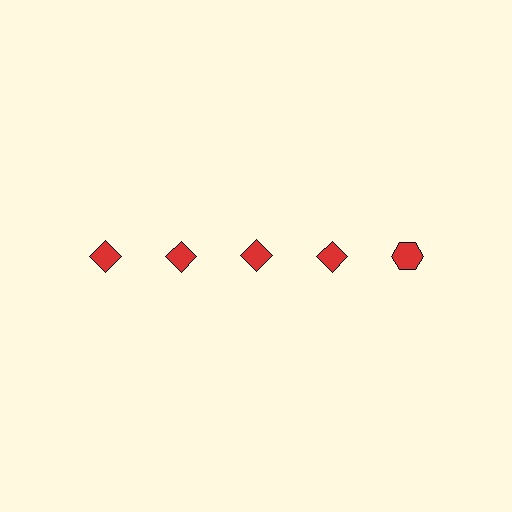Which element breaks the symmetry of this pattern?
The red hexagon in the top row, rightmost column breaks the symmetry. All other shapes are red diamonds.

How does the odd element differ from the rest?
It has a different shape: hexagon instead of diamond.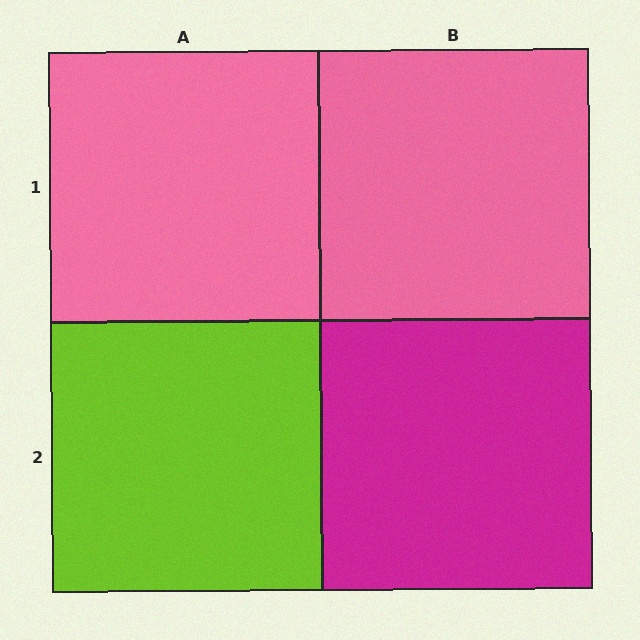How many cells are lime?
1 cell is lime.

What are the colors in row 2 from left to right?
Lime, magenta.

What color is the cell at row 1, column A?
Pink.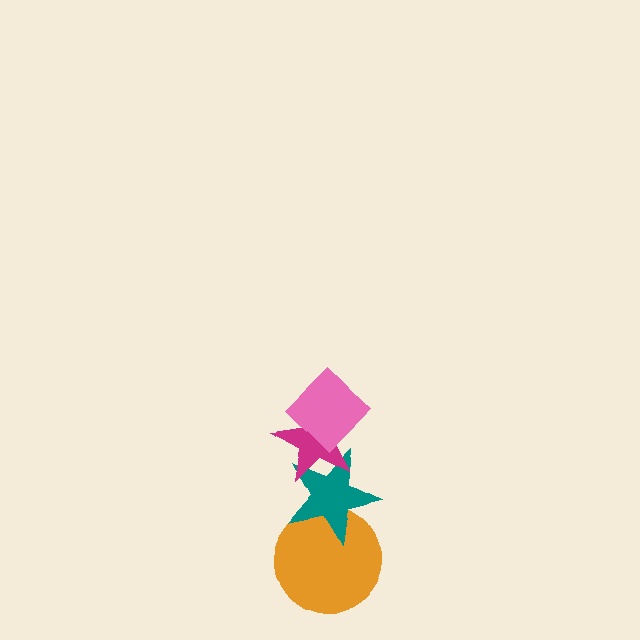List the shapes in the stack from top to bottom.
From top to bottom: the pink diamond, the magenta star, the teal star, the orange circle.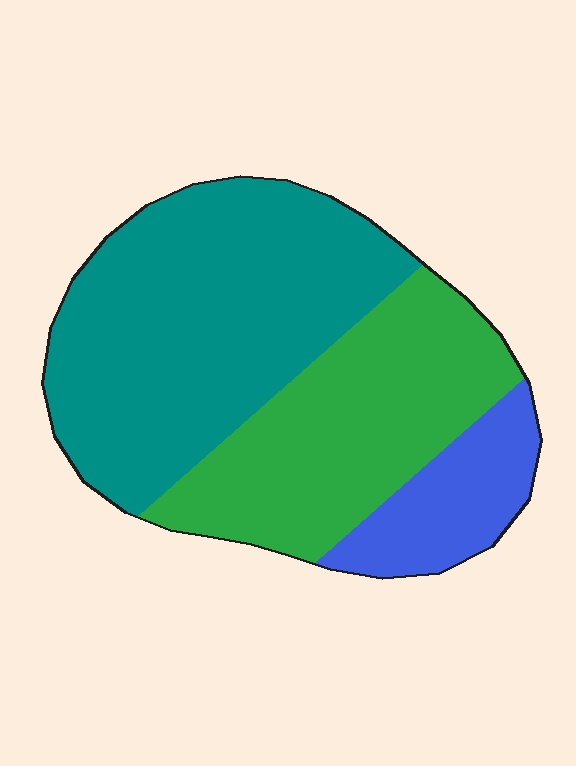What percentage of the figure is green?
Green takes up between a quarter and a half of the figure.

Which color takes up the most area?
Teal, at roughly 50%.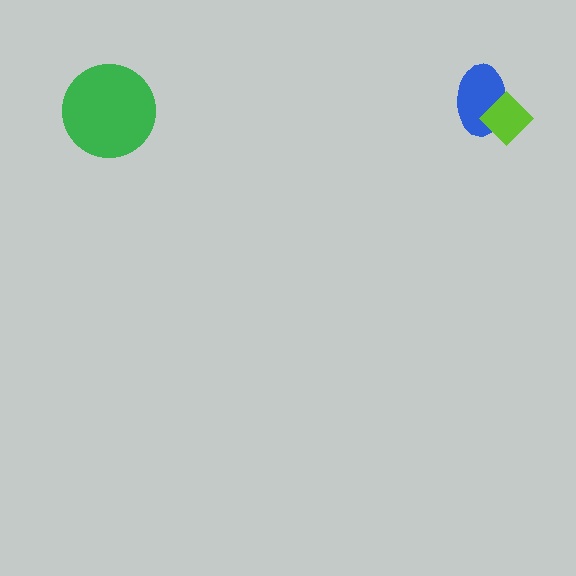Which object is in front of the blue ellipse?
The lime diamond is in front of the blue ellipse.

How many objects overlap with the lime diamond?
1 object overlaps with the lime diamond.